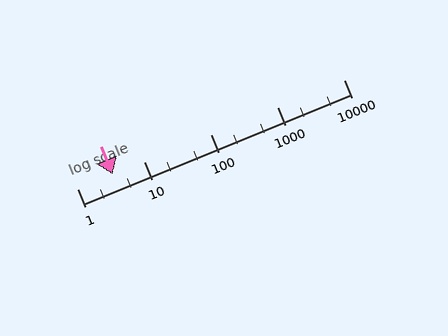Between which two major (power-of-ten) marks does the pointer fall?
The pointer is between 1 and 10.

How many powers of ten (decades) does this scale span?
The scale spans 4 decades, from 1 to 10000.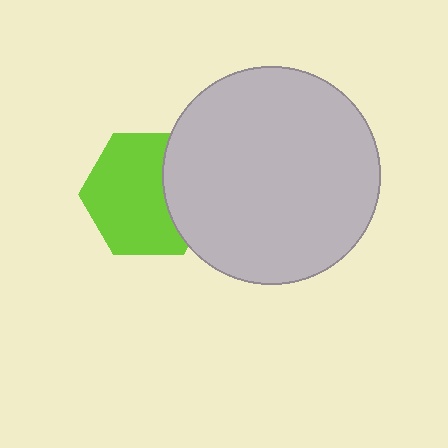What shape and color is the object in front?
The object in front is a light gray circle.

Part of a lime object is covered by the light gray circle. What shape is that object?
It is a hexagon.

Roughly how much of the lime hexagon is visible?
Most of it is visible (roughly 70%).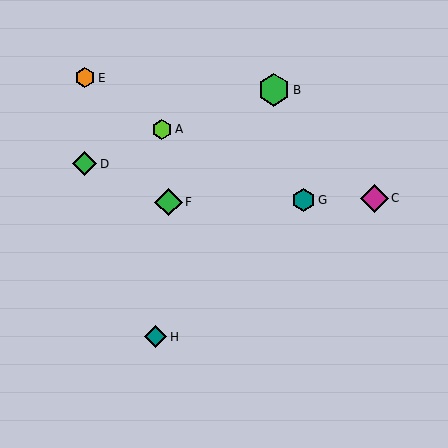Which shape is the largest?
The green hexagon (labeled B) is the largest.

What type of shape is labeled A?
Shape A is a lime hexagon.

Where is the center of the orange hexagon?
The center of the orange hexagon is at (85, 78).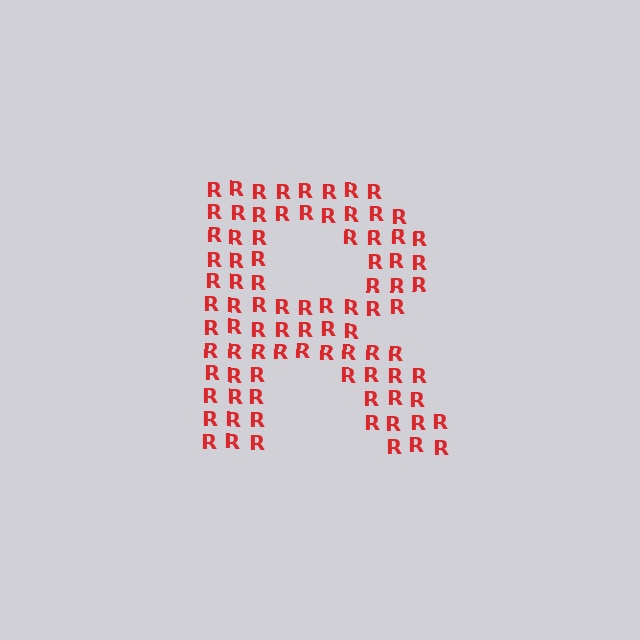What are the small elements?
The small elements are letter R's.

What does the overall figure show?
The overall figure shows the letter R.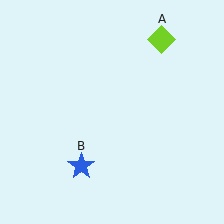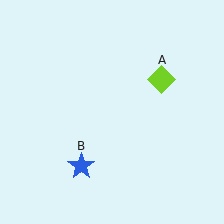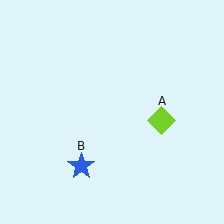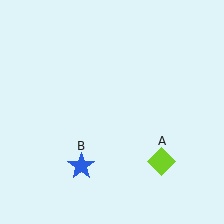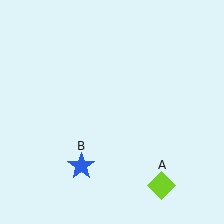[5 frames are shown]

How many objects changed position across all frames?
1 object changed position: lime diamond (object A).